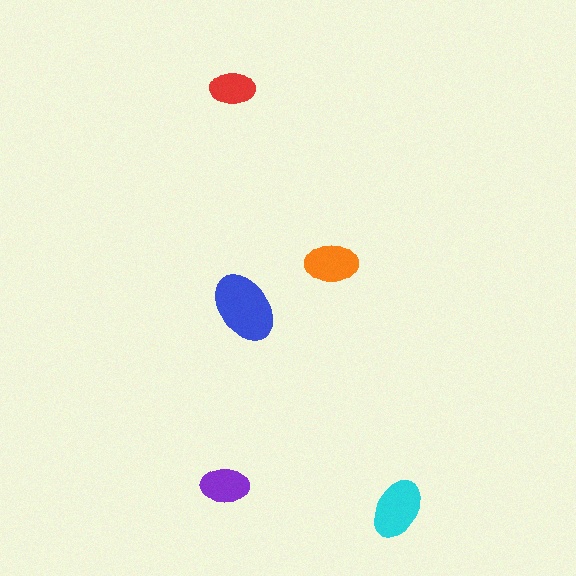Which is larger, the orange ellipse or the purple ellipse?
The orange one.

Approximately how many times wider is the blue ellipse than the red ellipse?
About 1.5 times wider.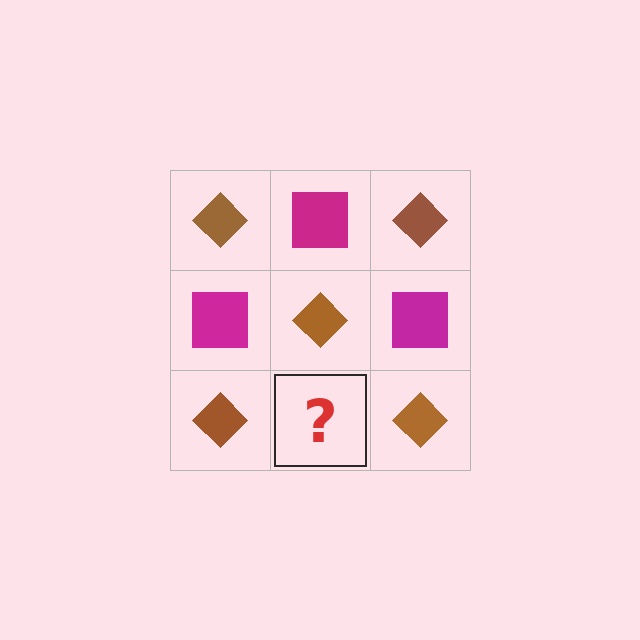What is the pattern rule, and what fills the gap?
The rule is that it alternates brown diamond and magenta square in a checkerboard pattern. The gap should be filled with a magenta square.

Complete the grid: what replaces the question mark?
The question mark should be replaced with a magenta square.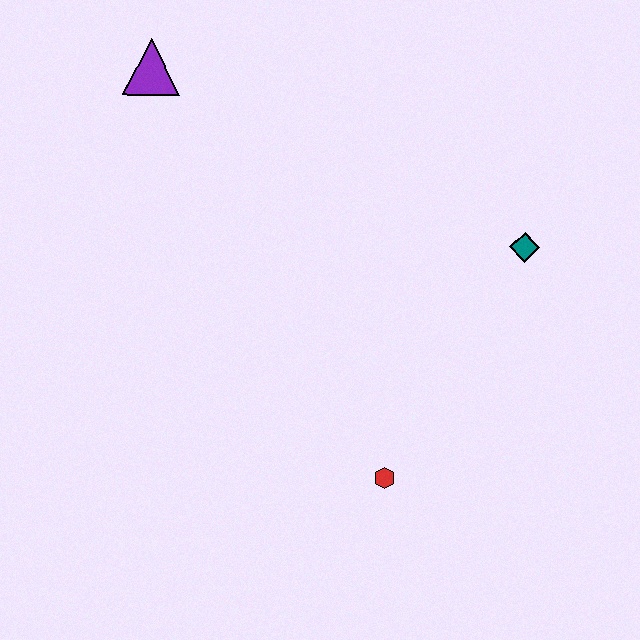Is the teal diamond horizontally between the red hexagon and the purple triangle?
No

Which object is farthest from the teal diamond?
The purple triangle is farthest from the teal diamond.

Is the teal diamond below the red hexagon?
No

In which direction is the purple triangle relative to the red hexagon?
The purple triangle is above the red hexagon.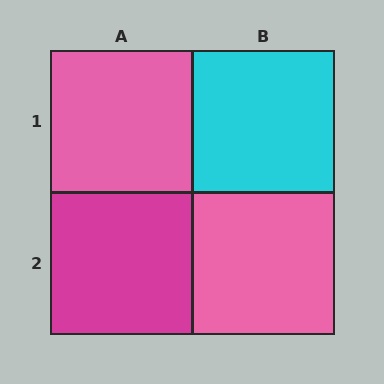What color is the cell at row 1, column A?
Pink.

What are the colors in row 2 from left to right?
Magenta, pink.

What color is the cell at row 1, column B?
Cyan.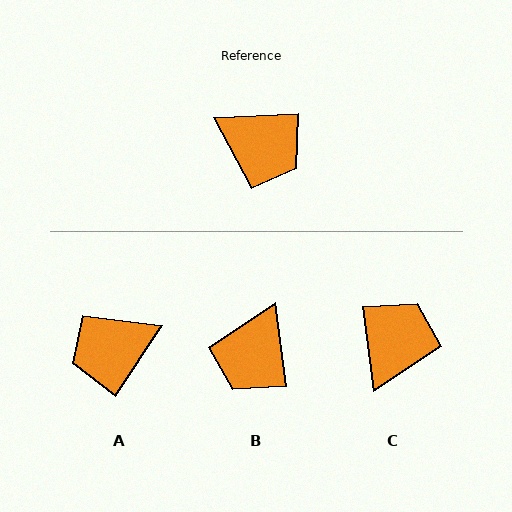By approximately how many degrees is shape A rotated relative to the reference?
Approximately 125 degrees clockwise.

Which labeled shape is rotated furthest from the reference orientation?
A, about 125 degrees away.